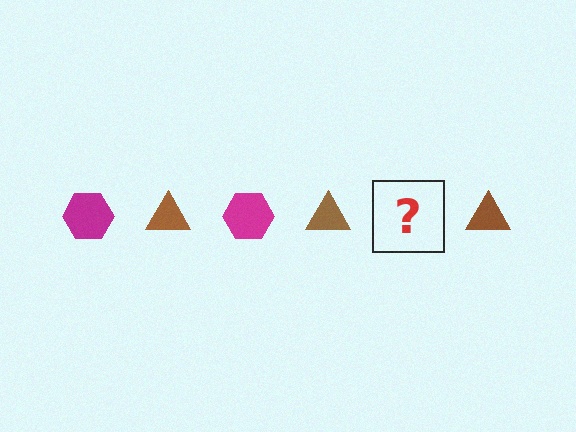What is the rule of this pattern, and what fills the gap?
The rule is that the pattern alternates between magenta hexagon and brown triangle. The gap should be filled with a magenta hexagon.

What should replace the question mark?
The question mark should be replaced with a magenta hexagon.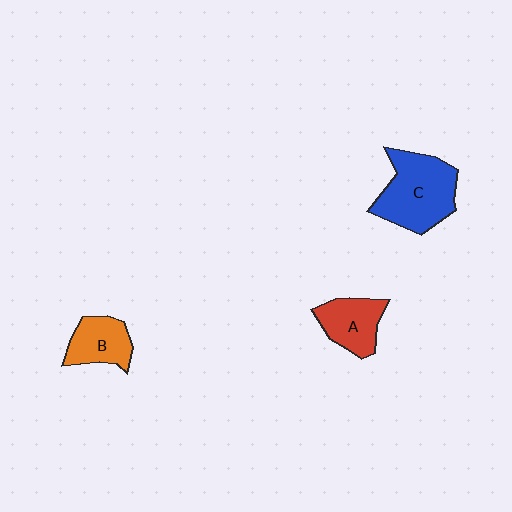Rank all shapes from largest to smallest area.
From largest to smallest: C (blue), A (red), B (orange).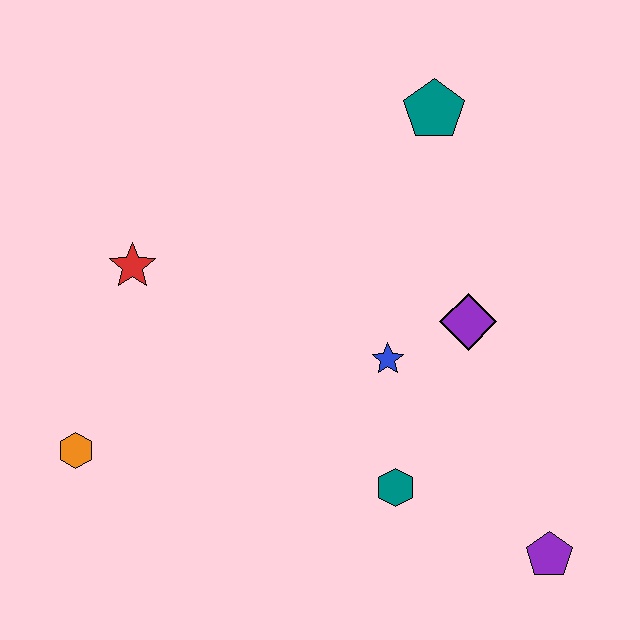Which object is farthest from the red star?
The purple pentagon is farthest from the red star.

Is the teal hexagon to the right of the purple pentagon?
No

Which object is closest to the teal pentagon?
The purple diamond is closest to the teal pentagon.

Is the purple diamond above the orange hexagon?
Yes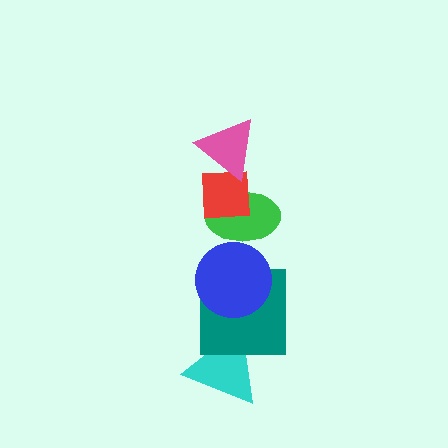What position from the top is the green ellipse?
The green ellipse is 3rd from the top.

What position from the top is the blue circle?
The blue circle is 4th from the top.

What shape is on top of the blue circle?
The green ellipse is on top of the blue circle.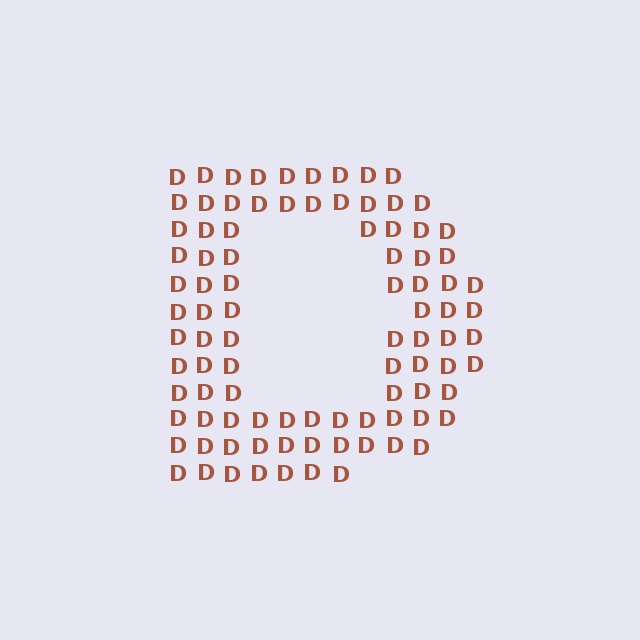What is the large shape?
The large shape is the letter D.